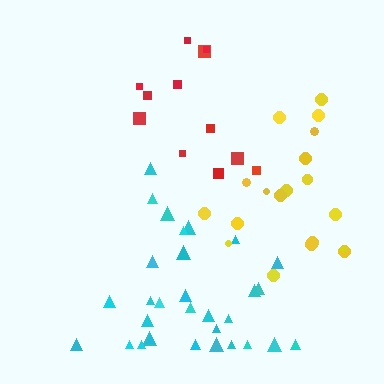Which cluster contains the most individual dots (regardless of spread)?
Cyan (31).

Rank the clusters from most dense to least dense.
yellow, red, cyan.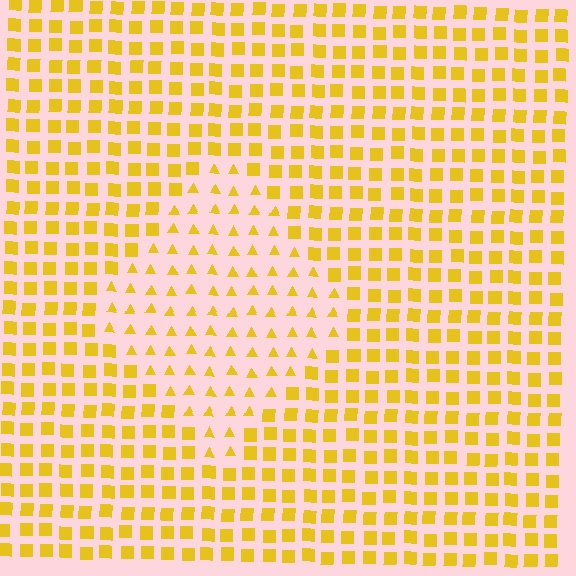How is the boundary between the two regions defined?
The boundary is defined by a change in element shape: triangles inside vs. squares outside. All elements share the same color and spacing.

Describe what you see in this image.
The image is filled with small yellow elements arranged in a uniform grid. A diamond-shaped region contains triangles, while the surrounding area contains squares. The boundary is defined purely by the change in element shape.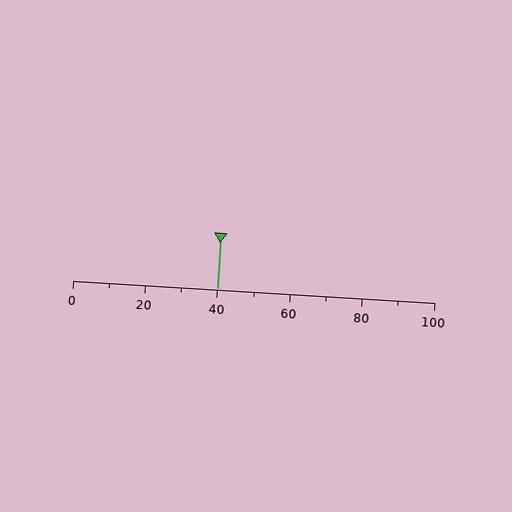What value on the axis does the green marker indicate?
The marker indicates approximately 40.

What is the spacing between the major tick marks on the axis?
The major ticks are spaced 20 apart.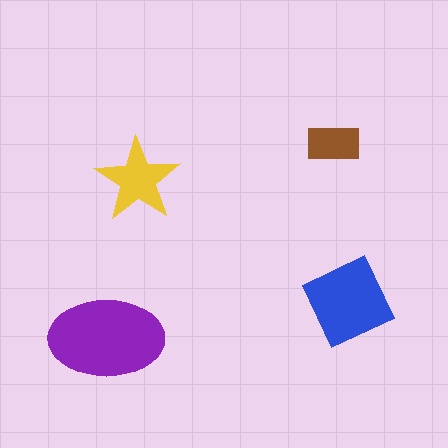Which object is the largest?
The purple ellipse.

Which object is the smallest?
The brown rectangle.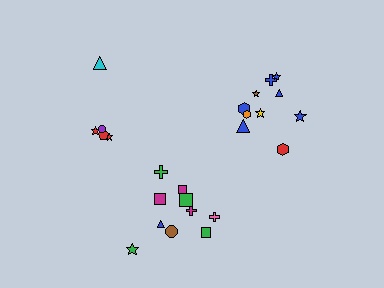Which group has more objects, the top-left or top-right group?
The top-right group.